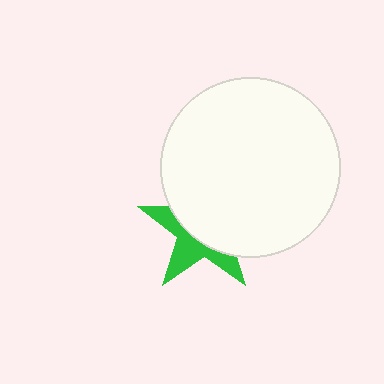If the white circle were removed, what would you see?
You would see the complete green star.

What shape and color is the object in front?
The object in front is a white circle.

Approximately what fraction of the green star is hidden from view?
Roughly 60% of the green star is hidden behind the white circle.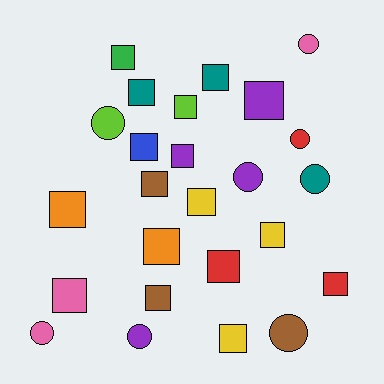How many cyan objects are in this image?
There are no cyan objects.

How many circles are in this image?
There are 8 circles.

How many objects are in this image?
There are 25 objects.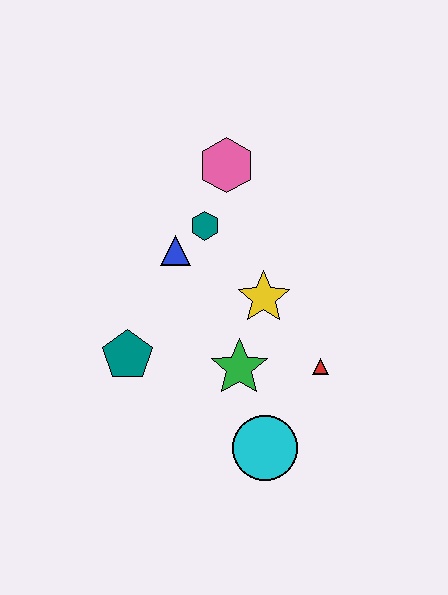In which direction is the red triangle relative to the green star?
The red triangle is to the right of the green star.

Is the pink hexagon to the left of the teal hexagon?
No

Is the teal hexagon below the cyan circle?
No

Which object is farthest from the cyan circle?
The pink hexagon is farthest from the cyan circle.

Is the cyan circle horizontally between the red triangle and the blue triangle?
Yes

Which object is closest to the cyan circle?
The green star is closest to the cyan circle.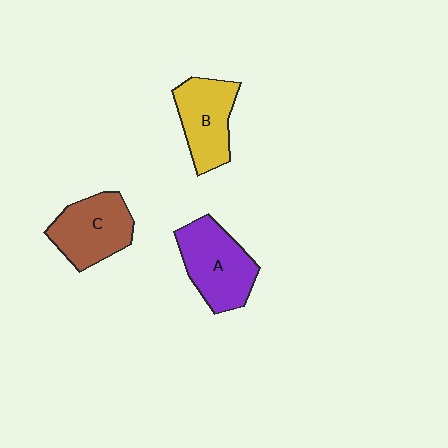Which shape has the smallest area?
Shape B (yellow).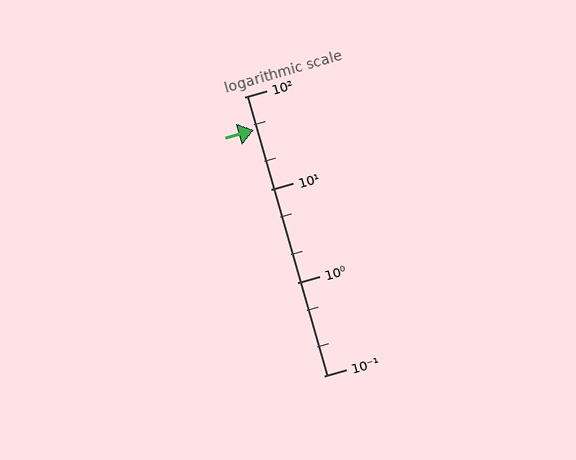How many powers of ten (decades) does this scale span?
The scale spans 3 decades, from 0.1 to 100.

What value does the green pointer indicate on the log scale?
The pointer indicates approximately 44.